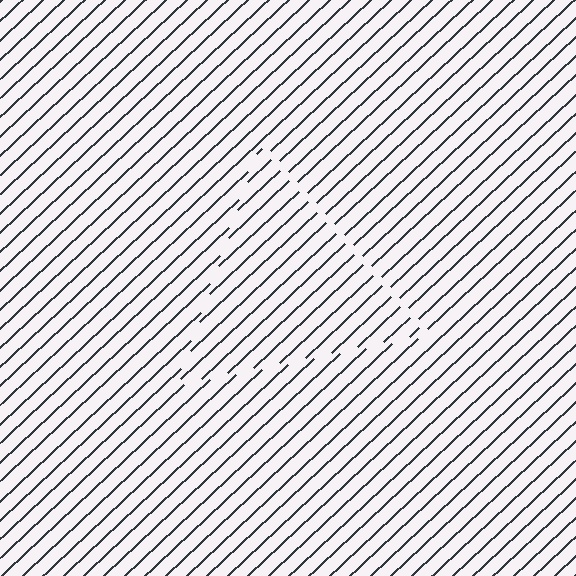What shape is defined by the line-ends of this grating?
An illusory triangle. The interior of the shape contains the same grating, shifted by half a period — the contour is defined by the phase discontinuity where line-ends from the inner and outer gratings abut.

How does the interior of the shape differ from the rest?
The interior of the shape contains the same grating, shifted by half a period — the contour is defined by the phase discontinuity where line-ends from the inner and outer gratings abut.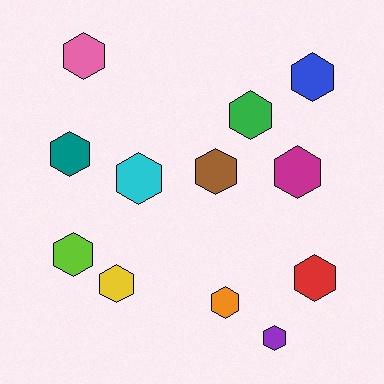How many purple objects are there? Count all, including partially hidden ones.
There is 1 purple object.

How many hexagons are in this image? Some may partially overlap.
There are 12 hexagons.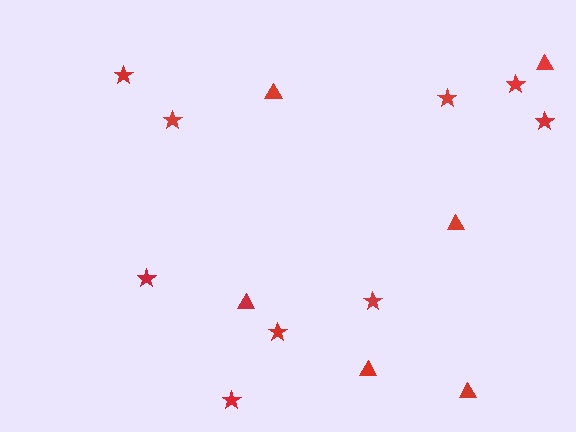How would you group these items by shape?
There are 2 groups: one group of stars (9) and one group of triangles (6).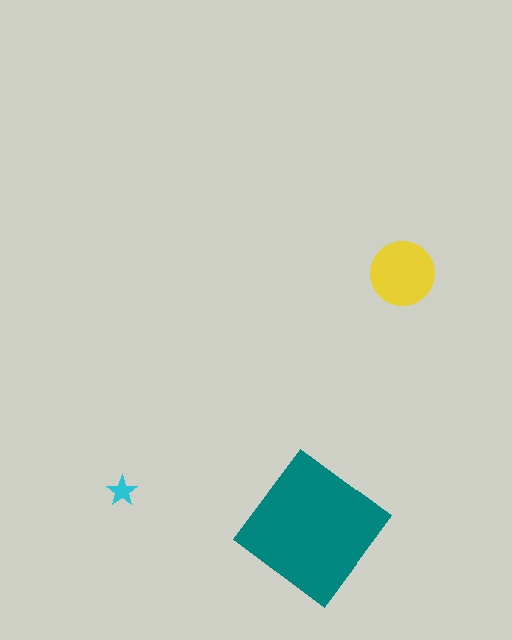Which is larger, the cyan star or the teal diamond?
The teal diamond.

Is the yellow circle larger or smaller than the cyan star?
Larger.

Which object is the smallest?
The cyan star.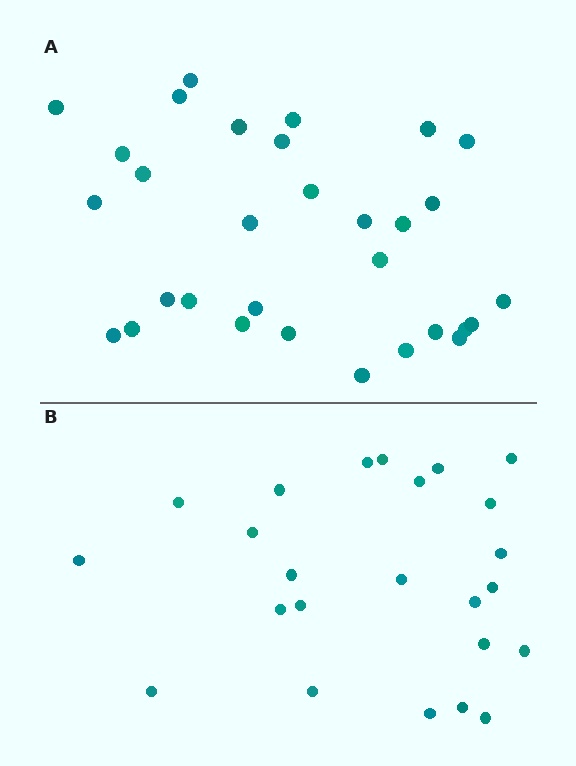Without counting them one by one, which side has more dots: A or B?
Region A (the top region) has more dots.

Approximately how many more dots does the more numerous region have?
Region A has roughly 8 or so more dots than region B.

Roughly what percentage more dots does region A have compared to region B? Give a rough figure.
About 30% more.